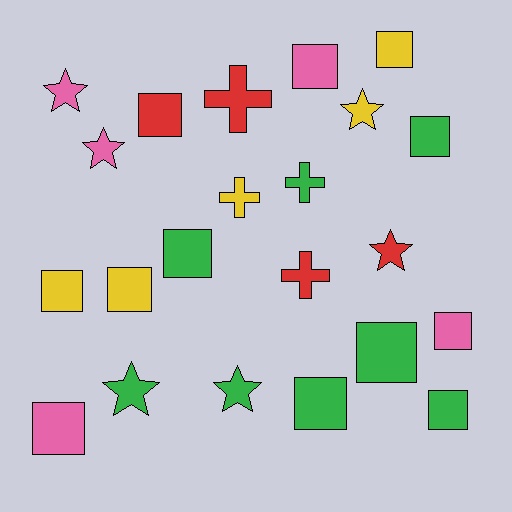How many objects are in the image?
There are 22 objects.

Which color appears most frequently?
Green, with 8 objects.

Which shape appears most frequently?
Square, with 12 objects.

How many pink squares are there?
There are 3 pink squares.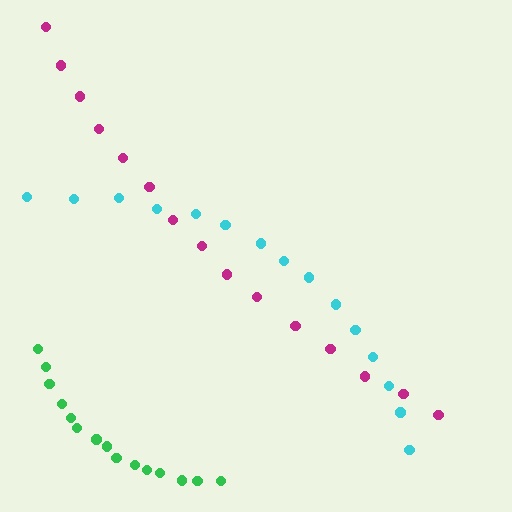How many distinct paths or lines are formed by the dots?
There are 3 distinct paths.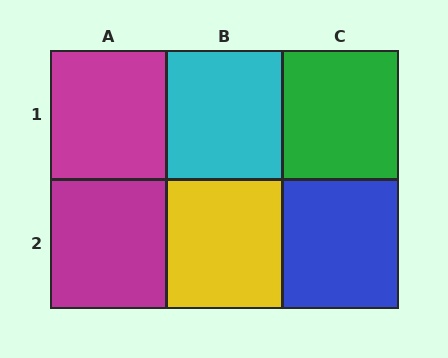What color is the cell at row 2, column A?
Magenta.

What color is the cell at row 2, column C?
Blue.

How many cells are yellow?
1 cell is yellow.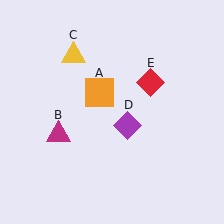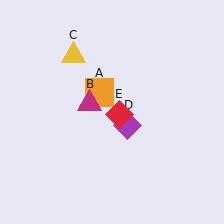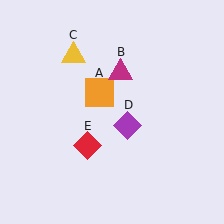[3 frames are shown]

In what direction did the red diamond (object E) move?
The red diamond (object E) moved down and to the left.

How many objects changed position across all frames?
2 objects changed position: magenta triangle (object B), red diamond (object E).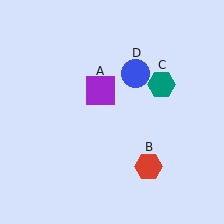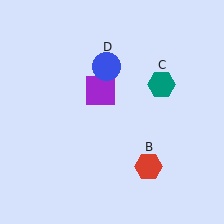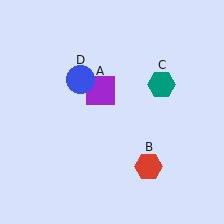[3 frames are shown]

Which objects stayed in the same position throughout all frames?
Purple square (object A) and red hexagon (object B) and teal hexagon (object C) remained stationary.